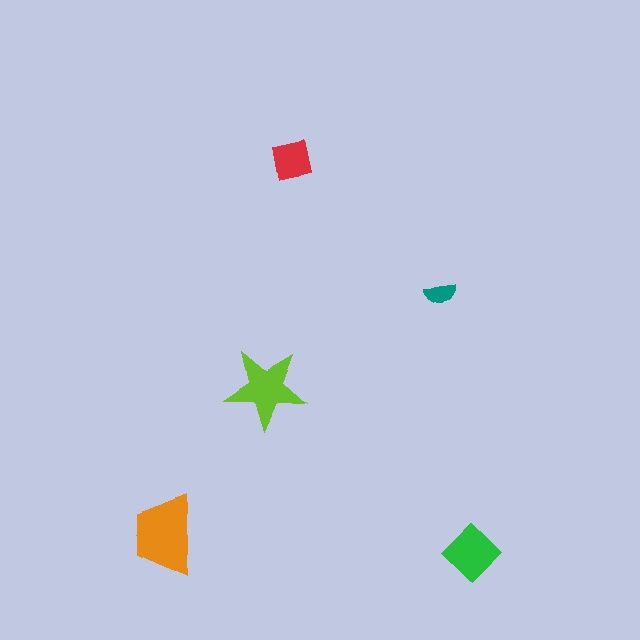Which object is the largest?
The orange trapezoid.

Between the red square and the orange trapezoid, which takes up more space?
The orange trapezoid.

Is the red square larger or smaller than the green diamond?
Smaller.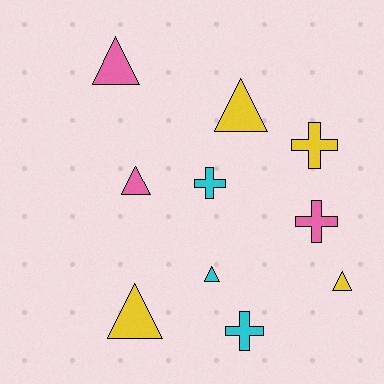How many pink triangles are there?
There are 2 pink triangles.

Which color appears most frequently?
Yellow, with 4 objects.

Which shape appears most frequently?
Triangle, with 6 objects.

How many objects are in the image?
There are 10 objects.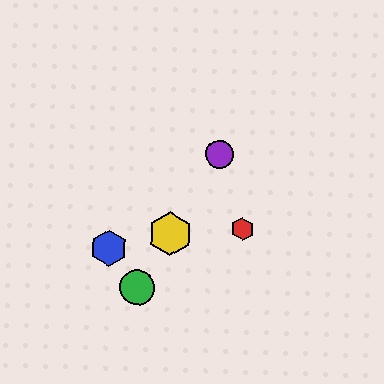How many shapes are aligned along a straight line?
3 shapes (the green circle, the yellow hexagon, the purple circle) are aligned along a straight line.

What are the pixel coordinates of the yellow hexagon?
The yellow hexagon is at (170, 233).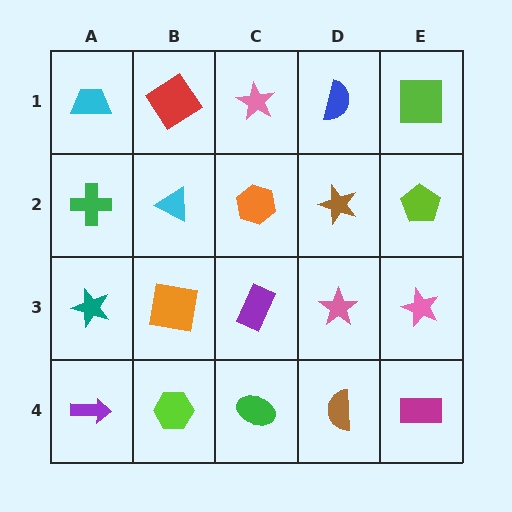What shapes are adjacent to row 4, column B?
An orange square (row 3, column B), a purple arrow (row 4, column A), a green ellipse (row 4, column C).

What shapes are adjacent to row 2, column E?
A lime square (row 1, column E), a pink star (row 3, column E), a brown star (row 2, column D).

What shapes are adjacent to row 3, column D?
A brown star (row 2, column D), a brown semicircle (row 4, column D), a purple rectangle (row 3, column C), a pink star (row 3, column E).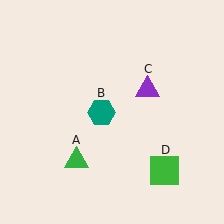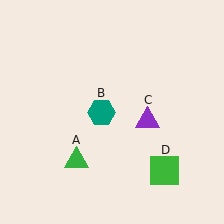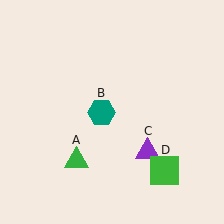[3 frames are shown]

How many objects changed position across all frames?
1 object changed position: purple triangle (object C).